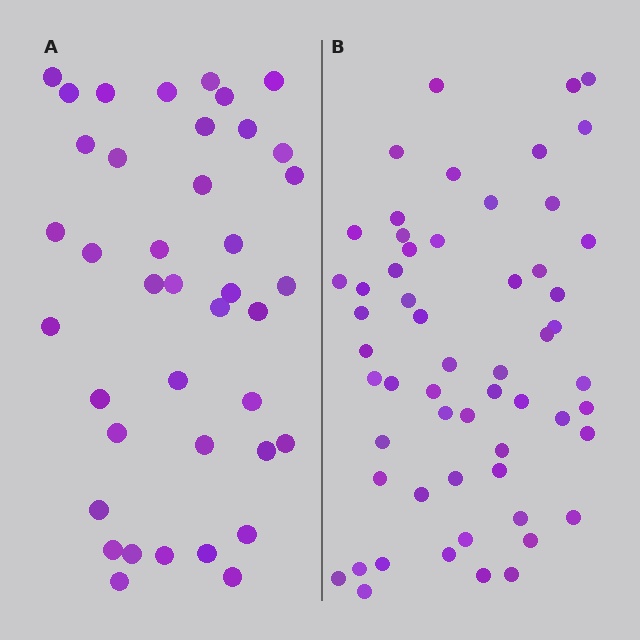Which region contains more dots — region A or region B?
Region B (the right region) has more dots.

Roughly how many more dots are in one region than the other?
Region B has approximately 15 more dots than region A.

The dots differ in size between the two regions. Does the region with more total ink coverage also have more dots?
No. Region A has more total ink coverage because its dots are larger, but region B actually contains more individual dots. Total area can be misleading — the number of items is what matters here.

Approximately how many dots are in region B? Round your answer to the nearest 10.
About 60 dots. (The exact count is 57, which rounds to 60.)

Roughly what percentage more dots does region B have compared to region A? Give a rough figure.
About 40% more.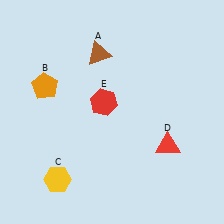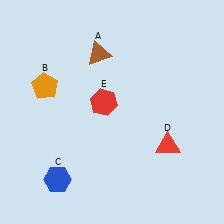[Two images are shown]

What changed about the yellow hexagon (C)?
In Image 1, C is yellow. In Image 2, it changed to blue.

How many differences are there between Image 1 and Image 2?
There is 1 difference between the two images.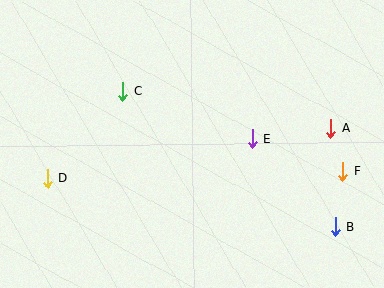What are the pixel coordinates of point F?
Point F is at (343, 171).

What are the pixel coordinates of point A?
Point A is at (331, 129).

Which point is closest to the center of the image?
Point E at (252, 139) is closest to the center.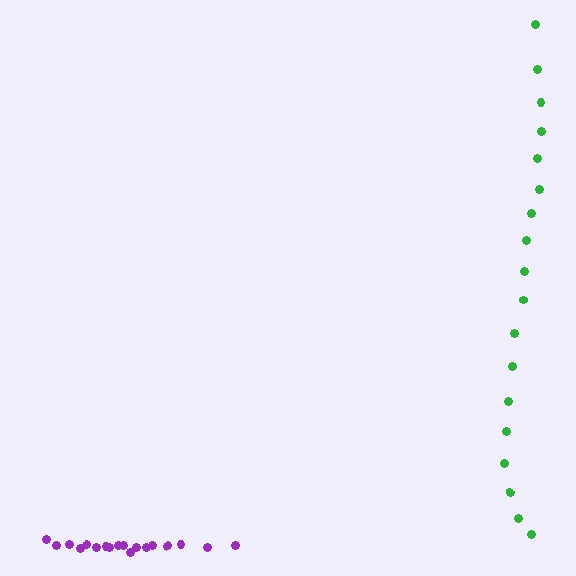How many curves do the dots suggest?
There are 2 distinct paths.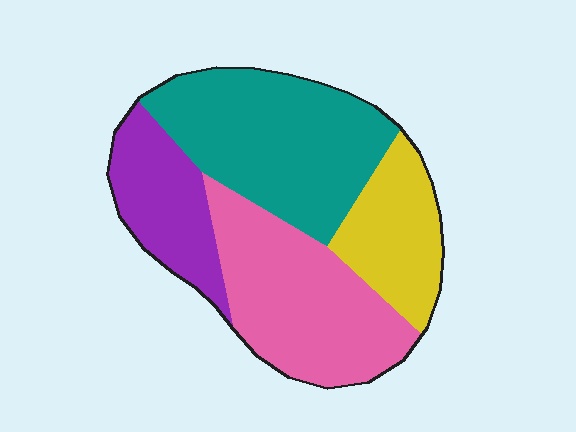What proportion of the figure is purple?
Purple covers around 15% of the figure.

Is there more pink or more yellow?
Pink.